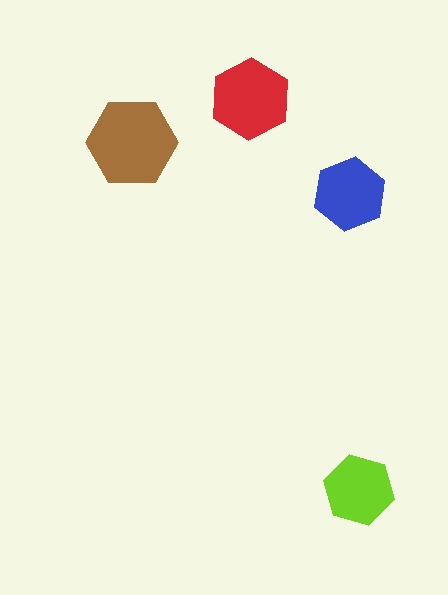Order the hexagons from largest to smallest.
the brown one, the red one, the blue one, the lime one.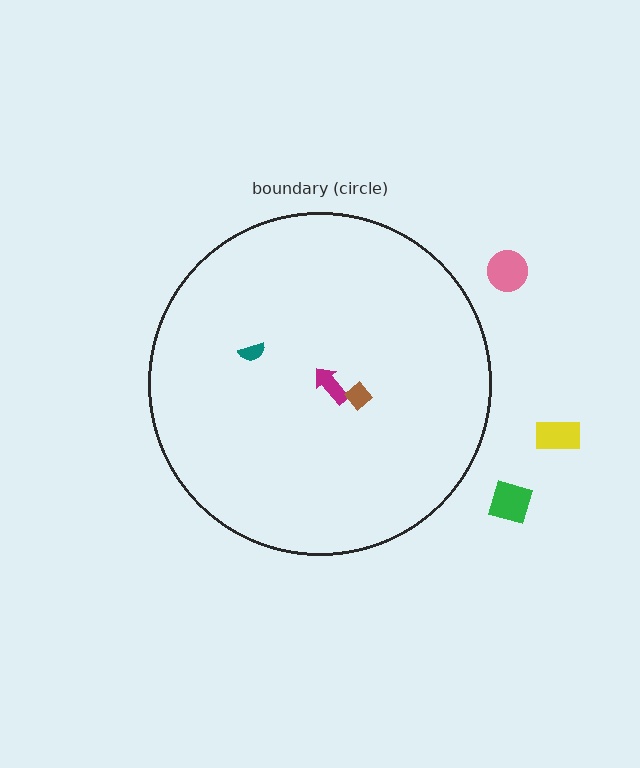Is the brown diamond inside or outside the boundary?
Inside.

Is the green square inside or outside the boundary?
Outside.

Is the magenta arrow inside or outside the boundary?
Inside.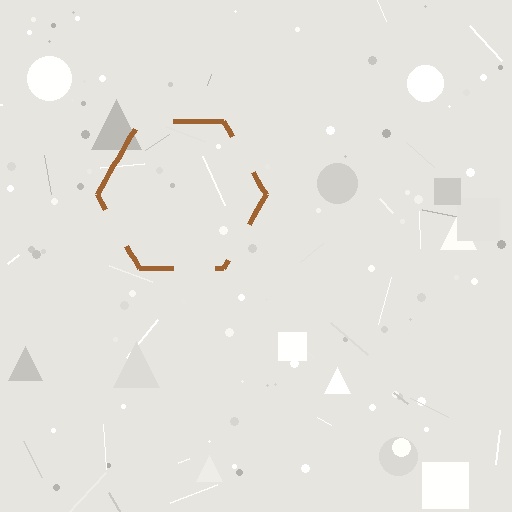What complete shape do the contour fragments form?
The contour fragments form a hexagon.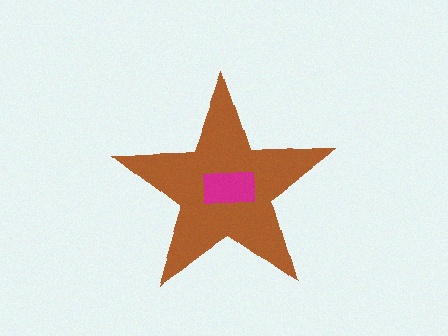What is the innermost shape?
The magenta rectangle.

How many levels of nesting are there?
2.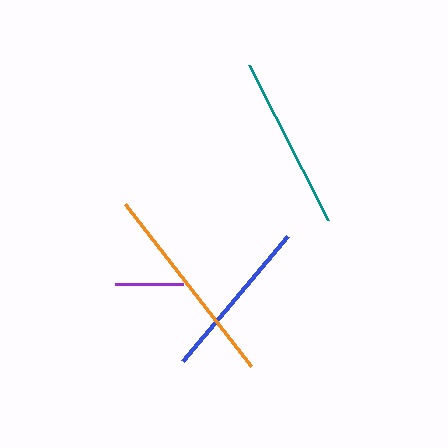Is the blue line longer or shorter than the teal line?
The teal line is longer than the blue line.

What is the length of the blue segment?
The blue segment is approximately 164 pixels long.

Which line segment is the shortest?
The purple line is the shortest at approximately 68 pixels.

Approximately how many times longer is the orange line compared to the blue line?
The orange line is approximately 1.3 times the length of the blue line.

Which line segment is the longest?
The orange line is the longest at approximately 205 pixels.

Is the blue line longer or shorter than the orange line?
The orange line is longer than the blue line.